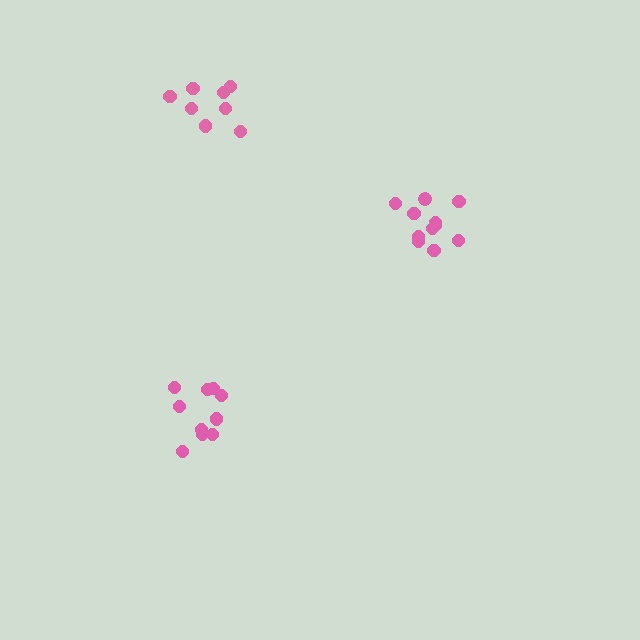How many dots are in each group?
Group 1: 10 dots, Group 2: 8 dots, Group 3: 11 dots (29 total).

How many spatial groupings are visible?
There are 3 spatial groupings.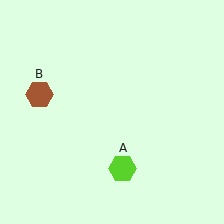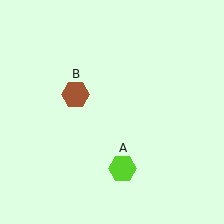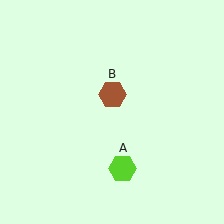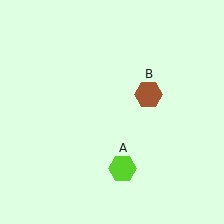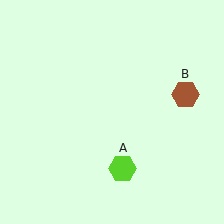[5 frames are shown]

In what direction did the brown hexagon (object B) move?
The brown hexagon (object B) moved right.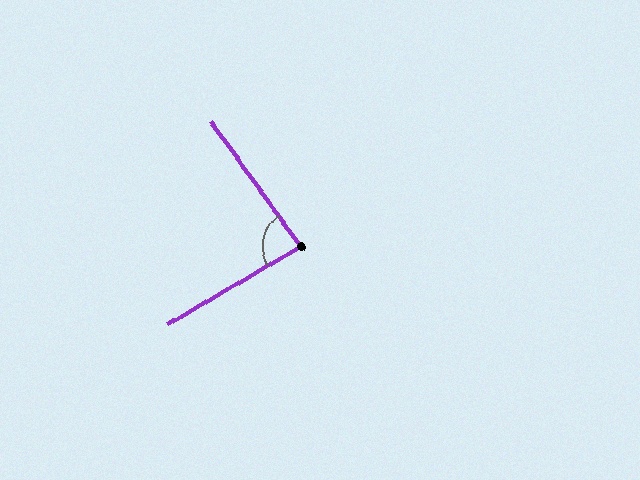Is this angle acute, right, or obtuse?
It is acute.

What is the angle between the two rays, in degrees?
Approximately 85 degrees.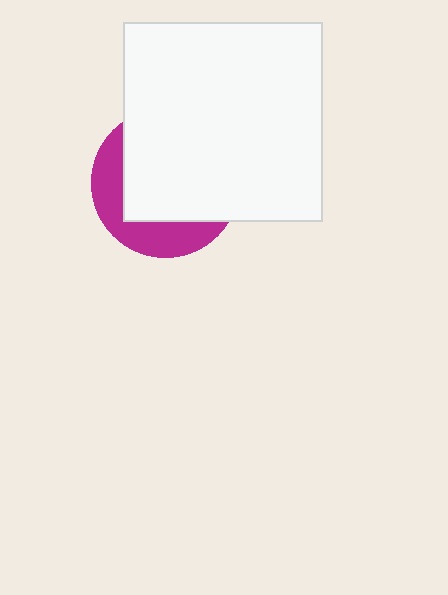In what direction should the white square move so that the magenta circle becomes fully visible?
The white square should move toward the upper-right. That is the shortest direction to clear the overlap and leave the magenta circle fully visible.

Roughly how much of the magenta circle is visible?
A small part of it is visible (roughly 33%).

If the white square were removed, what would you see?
You would see the complete magenta circle.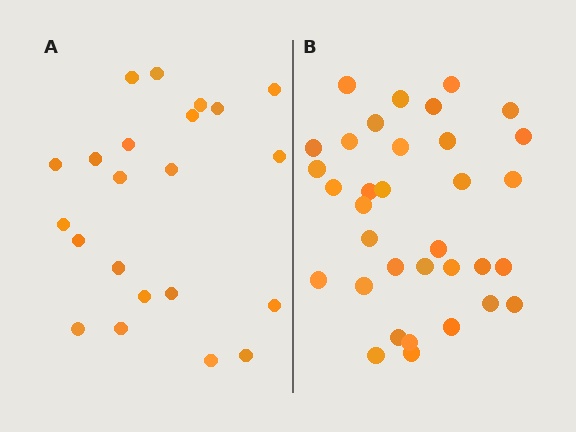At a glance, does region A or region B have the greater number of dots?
Region B (the right region) has more dots.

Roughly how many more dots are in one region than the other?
Region B has roughly 12 or so more dots than region A.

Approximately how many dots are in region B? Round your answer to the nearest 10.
About 30 dots. (The exact count is 34, which rounds to 30.)